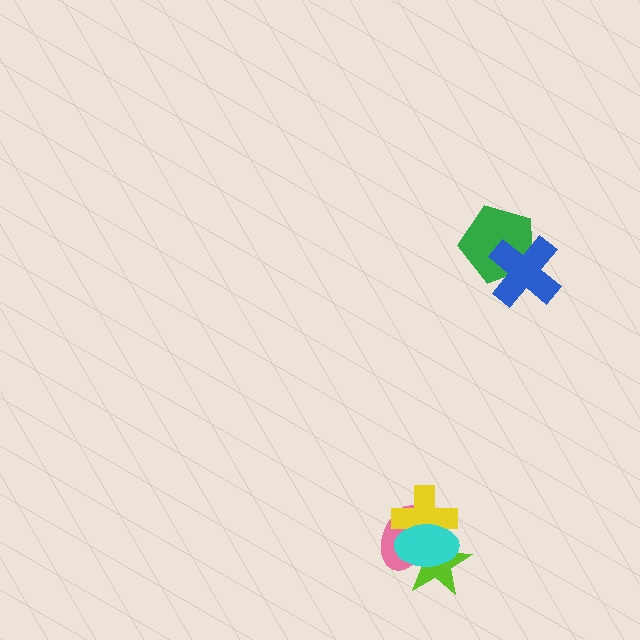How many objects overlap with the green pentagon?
1 object overlaps with the green pentagon.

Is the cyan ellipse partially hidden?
No, no other shape covers it.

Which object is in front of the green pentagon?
The blue cross is in front of the green pentagon.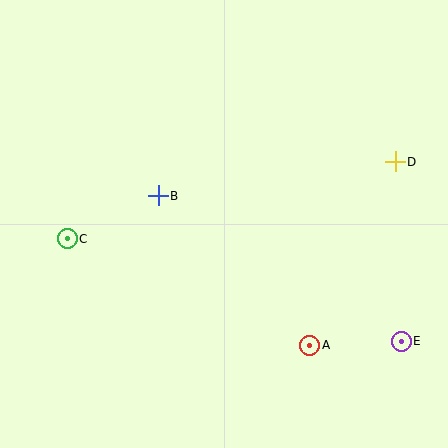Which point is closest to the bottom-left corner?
Point C is closest to the bottom-left corner.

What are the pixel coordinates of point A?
Point A is at (310, 345).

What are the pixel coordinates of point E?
Point E is at (401, 341).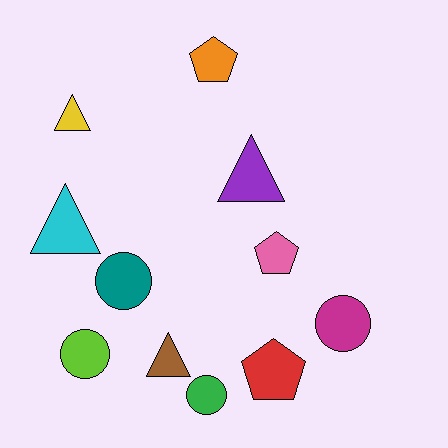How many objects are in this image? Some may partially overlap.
There are 11 objects.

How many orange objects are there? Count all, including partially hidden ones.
There is 1 orange object.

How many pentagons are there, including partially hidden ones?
There are 3 pentagons.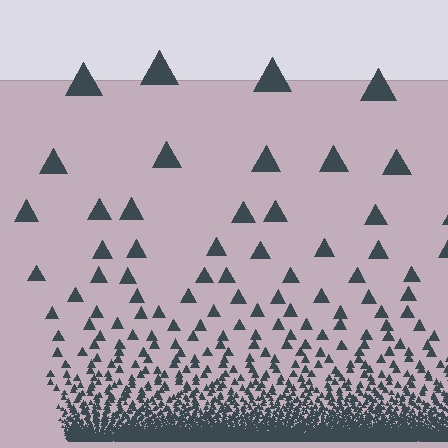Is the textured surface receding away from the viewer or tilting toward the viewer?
The surface appears to tilt toward the viewer. Texture elements get larger and sparser toward the top.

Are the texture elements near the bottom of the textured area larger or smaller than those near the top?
Smaller. The gradient is inverted — elements near the bottom are smaller and denser.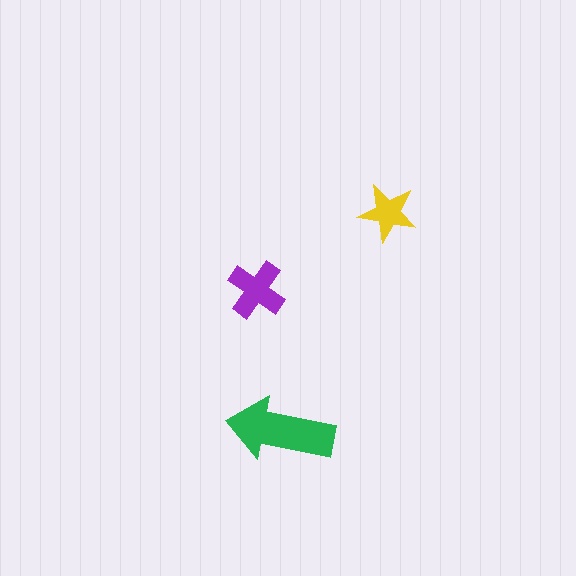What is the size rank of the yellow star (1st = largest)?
3rd.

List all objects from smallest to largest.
The yellow star, the purple cross, the green arrow.